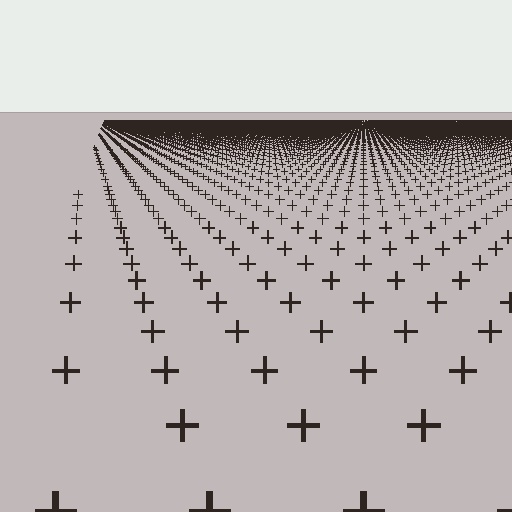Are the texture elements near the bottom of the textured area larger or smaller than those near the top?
Larger. Near the bottom, elements are closer to the viewer and appear at a bigger on-screen size.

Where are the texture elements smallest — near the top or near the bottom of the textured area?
Near the top.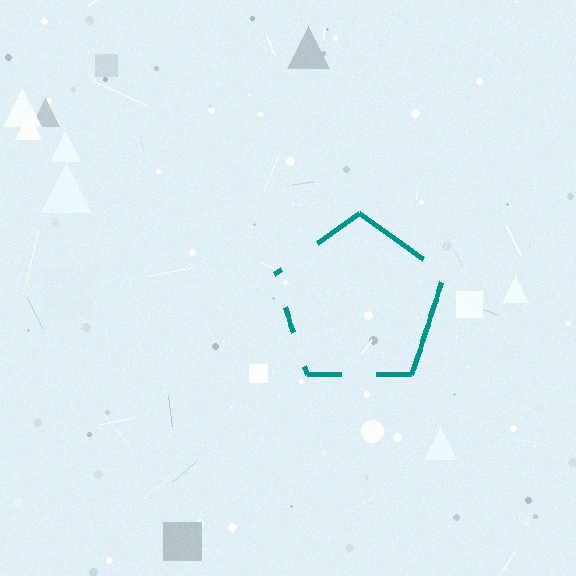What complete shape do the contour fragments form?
The contour fragments form a pentagon.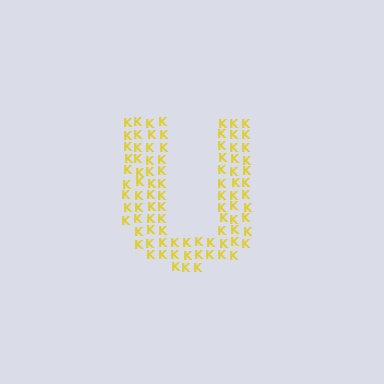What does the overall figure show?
The overall figure shows the letter U.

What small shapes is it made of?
It is made of small letter K's.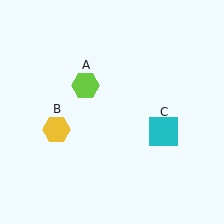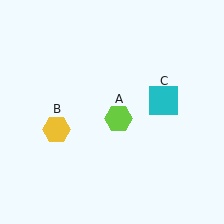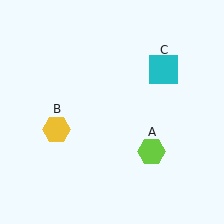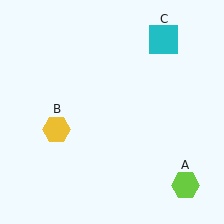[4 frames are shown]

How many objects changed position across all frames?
2 objects changed position: lime hexagon (object A), cyan square (object C).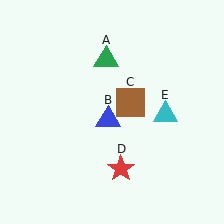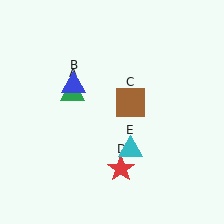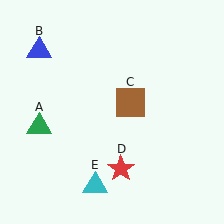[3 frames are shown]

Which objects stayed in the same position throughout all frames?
Brown square (object C) and red star (object D) remained stationary.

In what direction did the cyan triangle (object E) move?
The cyan triangle (object E) moved down and to the left.